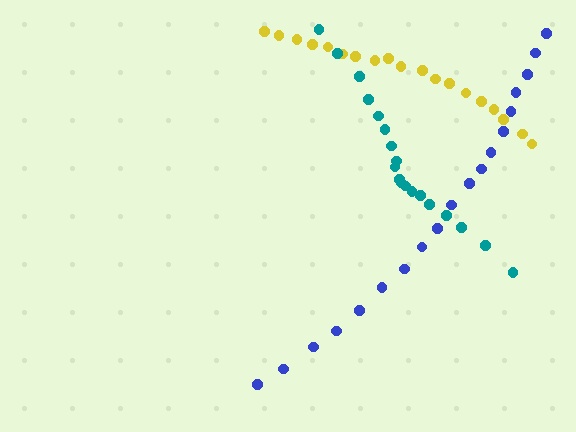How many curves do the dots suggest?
There are 3 distinct paths.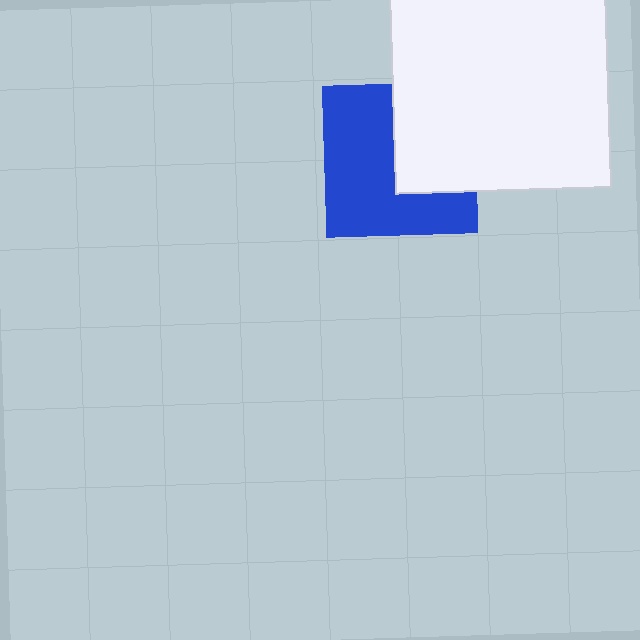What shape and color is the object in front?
The object in front is a white square.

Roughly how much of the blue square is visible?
About half of it is visible (roughly 60%).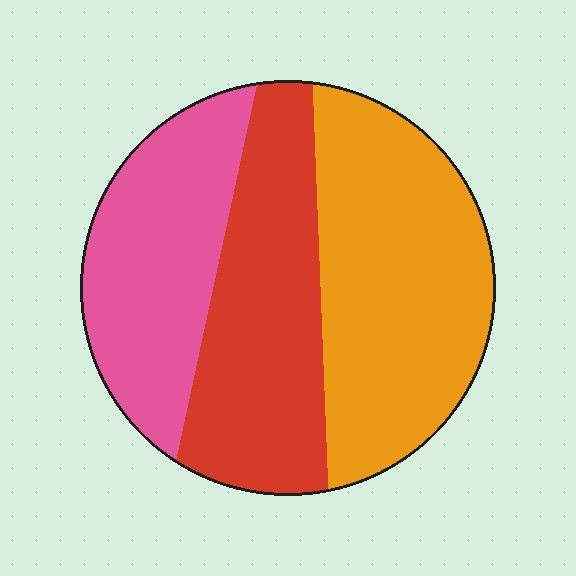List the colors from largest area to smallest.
From largest to smallest: orange, red, pink.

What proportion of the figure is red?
Red takes up between a quarter and a half of the figure.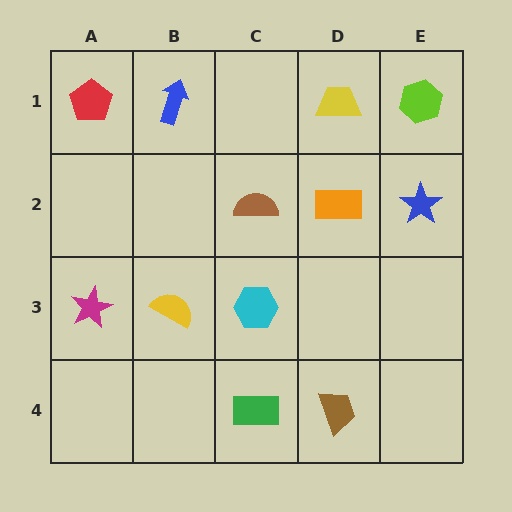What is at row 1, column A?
A red pentagon.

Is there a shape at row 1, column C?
No, that cell is empty.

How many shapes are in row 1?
4 shapes.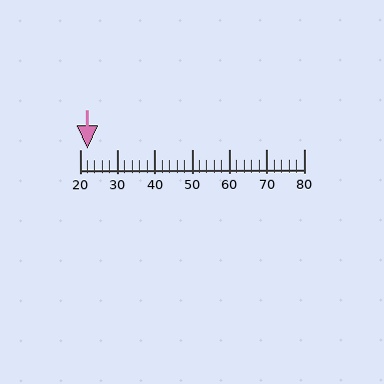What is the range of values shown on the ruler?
The ruler shows values from 20 to 80.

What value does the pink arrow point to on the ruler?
The pink arrow points to approximately 22.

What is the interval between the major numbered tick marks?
The major tick marks are spaced 10 units apart.